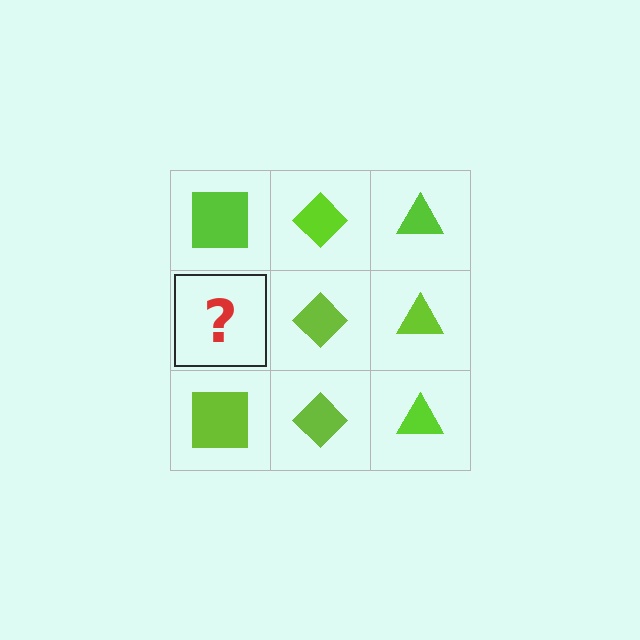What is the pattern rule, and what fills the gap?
The rule is that each column has a consistent shape. The gap should be filled with a lime square.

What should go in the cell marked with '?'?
The missing cell should contain a lime square.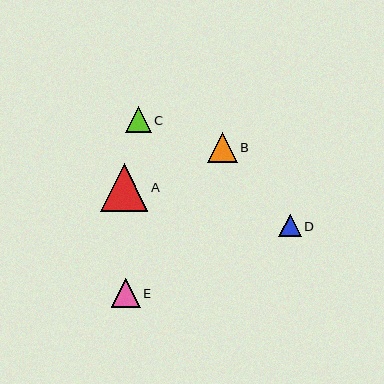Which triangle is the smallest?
Triangle D is the smallest with a size of approximately 23 pixels.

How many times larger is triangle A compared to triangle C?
Triangle A is approximately 1.9 times the size of triangle C.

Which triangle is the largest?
Triangle A is the largest with a size of approximately 48 pixels.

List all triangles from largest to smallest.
From largest to smallest: A, B, E, C, D.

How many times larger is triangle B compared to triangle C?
Triangle B is approximately 1.2 times the size of triangle C.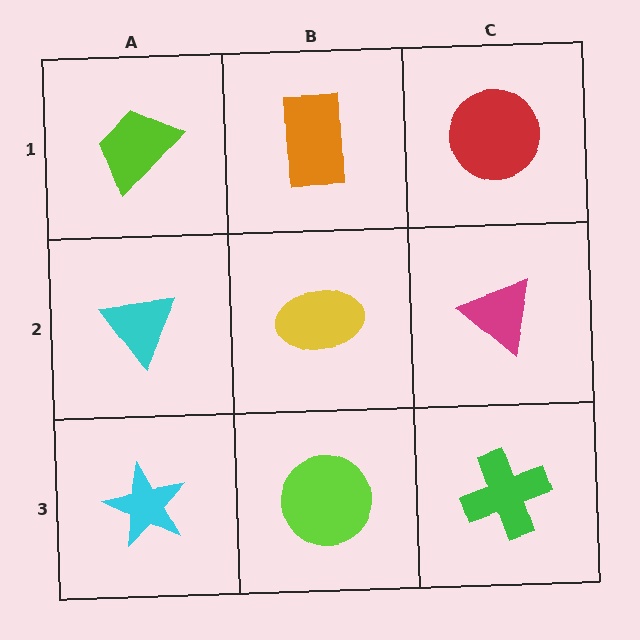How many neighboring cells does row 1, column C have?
2.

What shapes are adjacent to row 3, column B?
A yellow ellipse (row 2, column B), a cyan star (row 3, column A), a green cross (row 3, column C).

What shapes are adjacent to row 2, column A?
A lime trapezoid (row 1, column A), a cyan star (row 3, column A), a yellow ellipse (row 2, column B).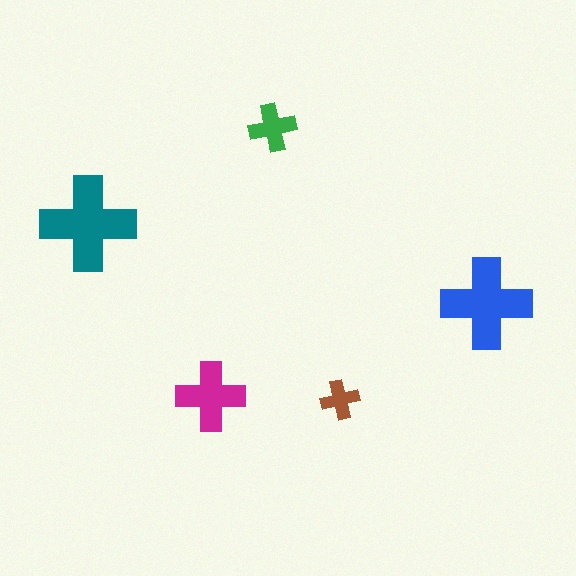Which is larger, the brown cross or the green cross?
The green one.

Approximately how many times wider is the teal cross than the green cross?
About 2 times wider.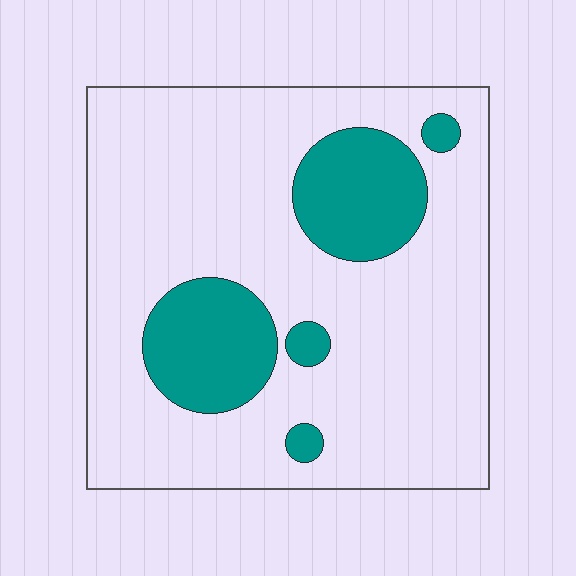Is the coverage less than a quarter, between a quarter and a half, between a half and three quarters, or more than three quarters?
Less than a quarter.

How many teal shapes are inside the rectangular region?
5.